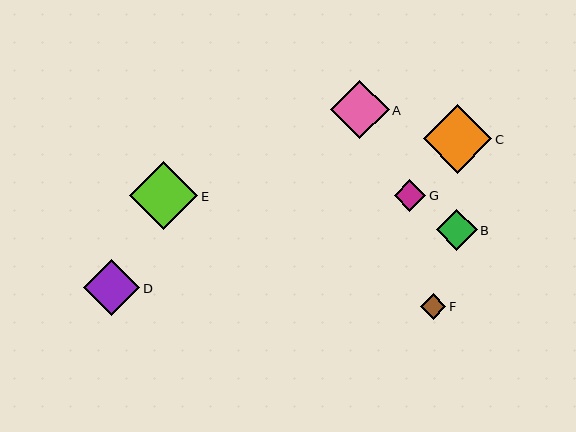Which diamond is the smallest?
Diamond F is the smallest with a size of approximately 25 pixels.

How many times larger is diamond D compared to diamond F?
Diamond D is approximately 2.2 times the size of diamond F.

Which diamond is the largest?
Diamond C is the largest with a size of approximately 68 pixels.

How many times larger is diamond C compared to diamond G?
Diamond C is approximately 2.1 times the size of diamond G.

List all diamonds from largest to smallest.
From largest to smallest: C, E, A, D, B, G, F.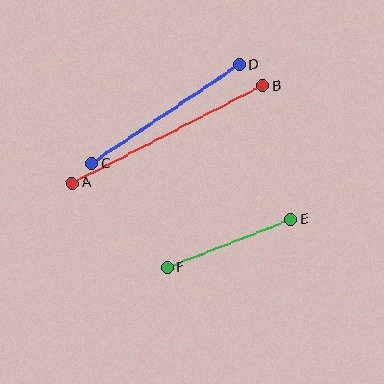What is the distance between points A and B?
The distance is approximately 213 pixels.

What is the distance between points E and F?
The distance is approximately 132 pixels.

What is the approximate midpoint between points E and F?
The midpoint is at approximately (229, 243) pixels.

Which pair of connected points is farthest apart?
Points A and B are farthest apart.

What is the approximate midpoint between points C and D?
The midpoint is at approximately (165, 114) pixels.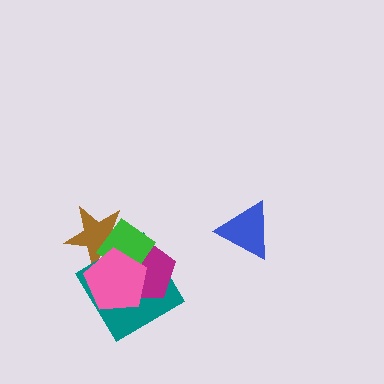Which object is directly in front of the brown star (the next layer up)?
The teal diamond is directly in front of the brown star.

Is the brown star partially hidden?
Yes, it is partially covered by another shape.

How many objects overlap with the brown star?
4 objects overlap with the brown star.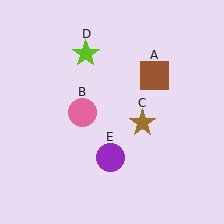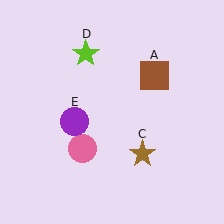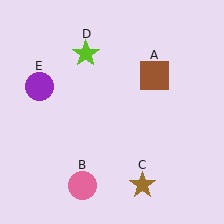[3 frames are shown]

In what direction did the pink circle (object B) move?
The pink circle (object B) moved down.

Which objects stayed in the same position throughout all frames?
Brown square (object A) and lime star (object D) remained stationary.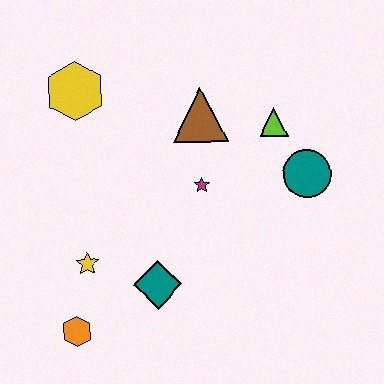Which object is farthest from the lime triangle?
The orange hexagon is farthest from the lime triangle.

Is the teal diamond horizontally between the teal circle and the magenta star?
No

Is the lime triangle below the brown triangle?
Yes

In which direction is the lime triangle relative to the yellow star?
The lime triangle is to the right of the yellow star.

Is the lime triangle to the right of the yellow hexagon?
Yes